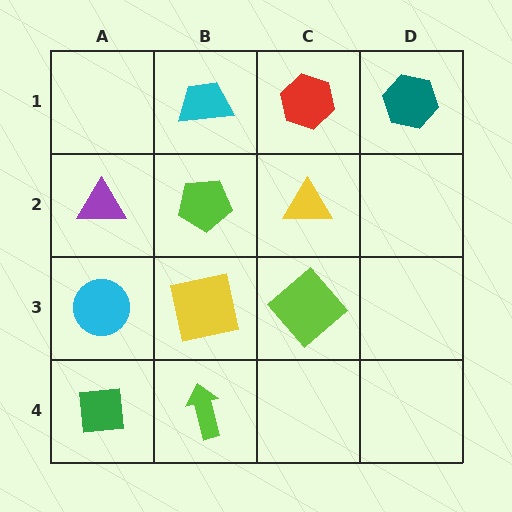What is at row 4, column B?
A lime arrow.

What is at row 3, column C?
A lime diamond.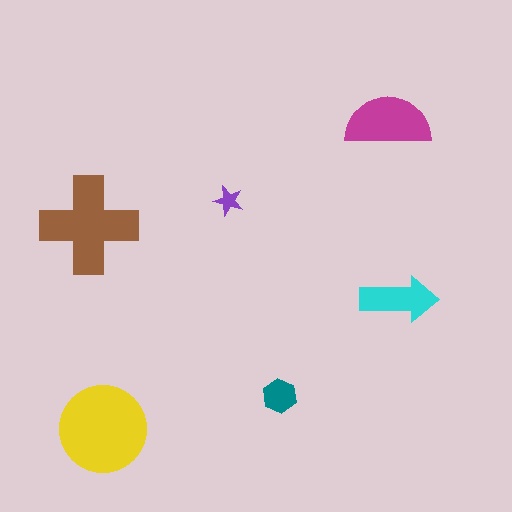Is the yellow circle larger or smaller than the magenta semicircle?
Larger.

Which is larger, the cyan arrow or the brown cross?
The brown cross.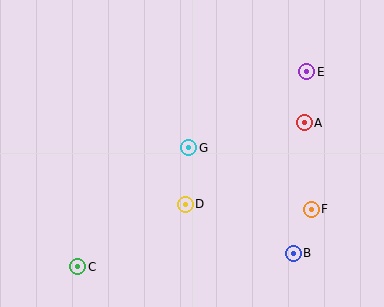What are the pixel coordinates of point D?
Point D is at (185, 204).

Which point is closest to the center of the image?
Point G at (189, 148) is closest to the center.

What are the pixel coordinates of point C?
Point C is at (78, 267).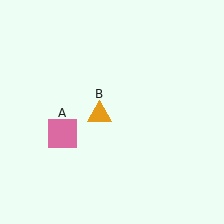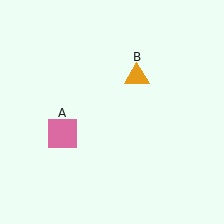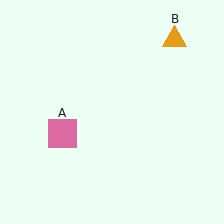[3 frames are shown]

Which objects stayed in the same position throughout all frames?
Pink square (object A) remained stationary.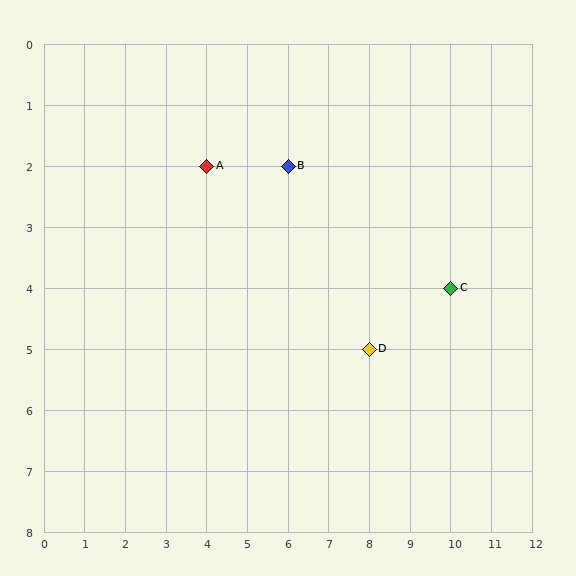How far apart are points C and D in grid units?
Points C and D are 2 columns and 1 row apart (about 2.2 grid units diagonally).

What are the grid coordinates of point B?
Point B is at grid coordinates (6, 2).